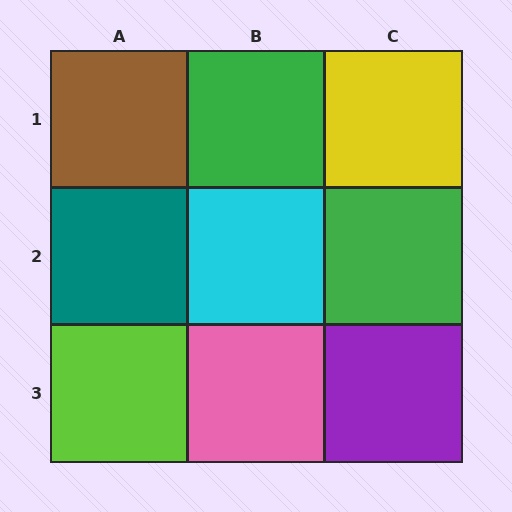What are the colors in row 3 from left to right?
Lime, pink, purple.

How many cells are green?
2 cells are green.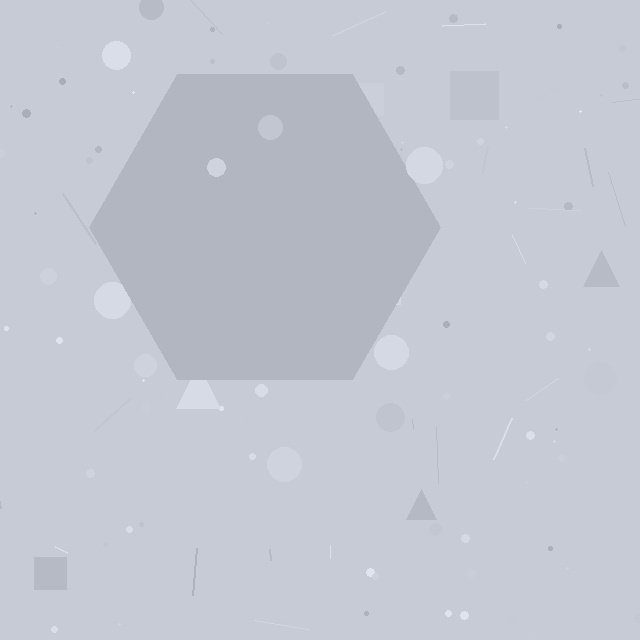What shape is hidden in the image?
A hexagon is hidden in the image.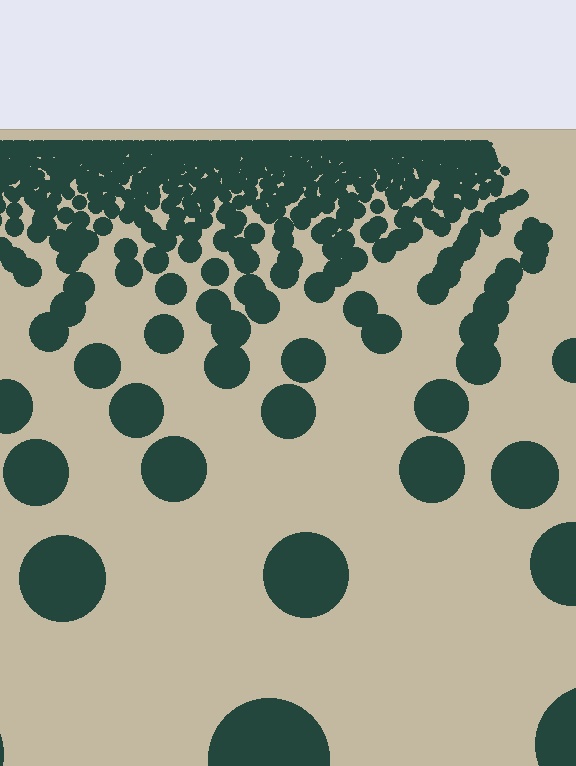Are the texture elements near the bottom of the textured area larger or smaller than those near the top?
Larger. Near the bottom, elements are closer to the viewer and appear at a bigger on-screen size.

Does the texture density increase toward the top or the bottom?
Density increases toward the top.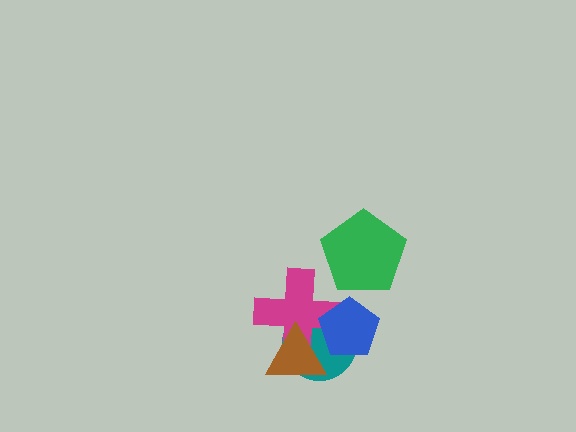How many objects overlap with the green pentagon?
0 objects overlap with the green pentagon.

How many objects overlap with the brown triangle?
3 objects overlap with the brown triangle.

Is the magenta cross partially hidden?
Yes, it is partially covered by another shape.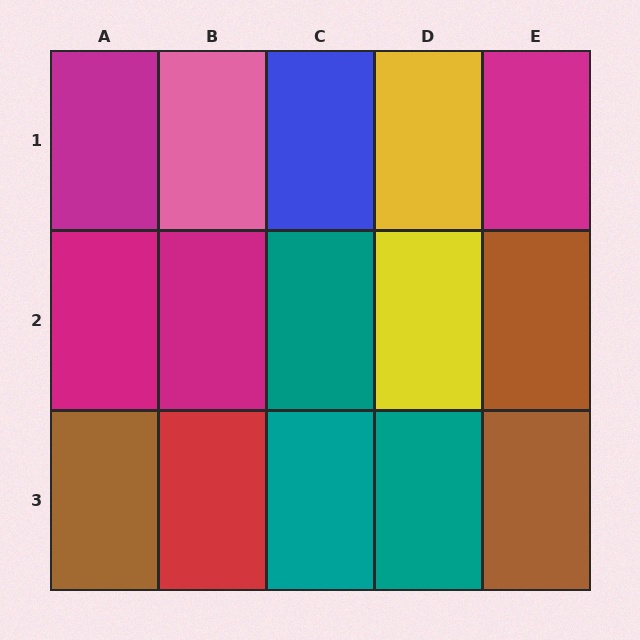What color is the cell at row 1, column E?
Magenta.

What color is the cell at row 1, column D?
Yellow.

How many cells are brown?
3 cells are brown.